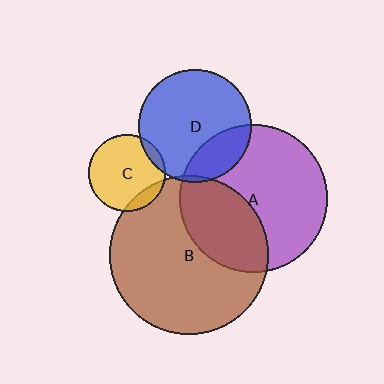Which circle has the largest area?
Circle B (brown).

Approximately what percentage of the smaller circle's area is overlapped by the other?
Approximately 10%.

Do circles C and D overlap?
Yes.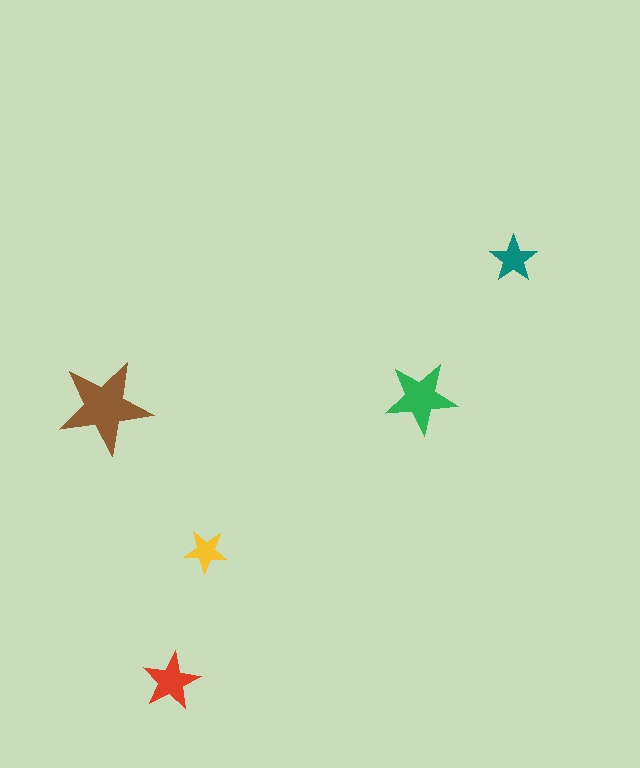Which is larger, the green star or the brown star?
The brown one.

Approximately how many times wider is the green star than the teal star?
About 1.5 times wider.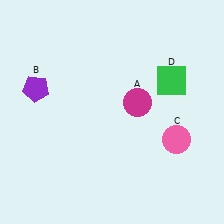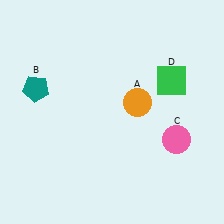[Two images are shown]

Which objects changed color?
A changed from magenta to orange. B changed from purple to teal.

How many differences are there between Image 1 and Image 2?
There are 2 differences between the two images.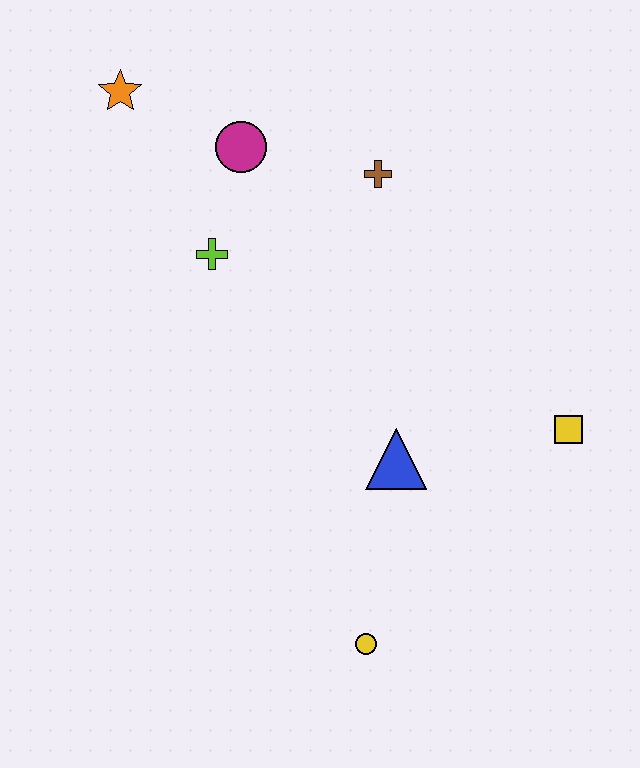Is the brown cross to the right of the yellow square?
No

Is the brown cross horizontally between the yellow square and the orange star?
Yes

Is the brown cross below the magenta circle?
Yes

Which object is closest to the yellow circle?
The blue triangle is closest to the yellow circle.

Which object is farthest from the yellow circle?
The orange star is farthest from the yellow circle.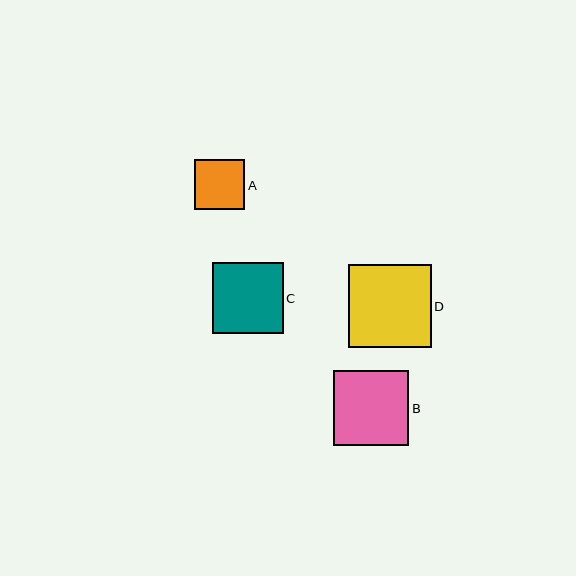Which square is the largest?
Square D is the largest with a size of approximately 83 pixels.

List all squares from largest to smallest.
From largest to smallest: D, B, C, A.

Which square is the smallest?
Square A is the smallest with a size of approximately 50 pixels.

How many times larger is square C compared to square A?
Square C is approximately 1.4 times the size of square A.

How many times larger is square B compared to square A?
Square B is approximately 1.5 times the size of square A.